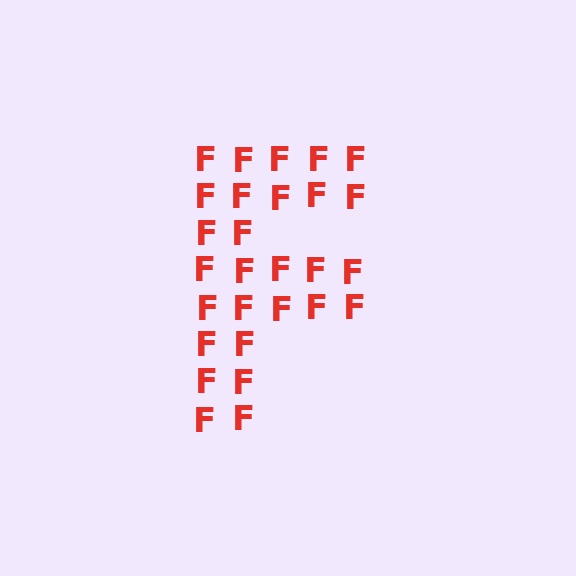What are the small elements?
The small elements are letter F's.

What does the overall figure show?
The overall figure shows the letter F.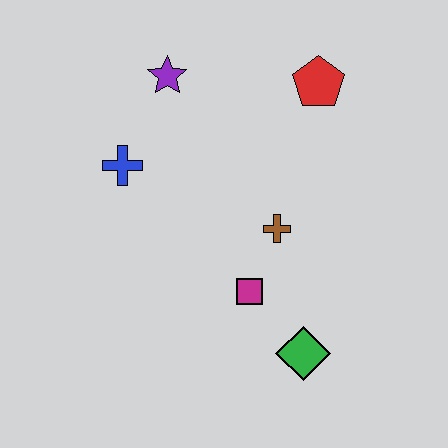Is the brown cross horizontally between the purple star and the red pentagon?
Yes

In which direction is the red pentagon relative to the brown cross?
The red pentagon is above the brown cross.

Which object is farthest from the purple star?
The green diamond is farthest from the purple star.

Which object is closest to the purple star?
The blue cross is closest to the purple star.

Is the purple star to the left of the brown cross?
Yes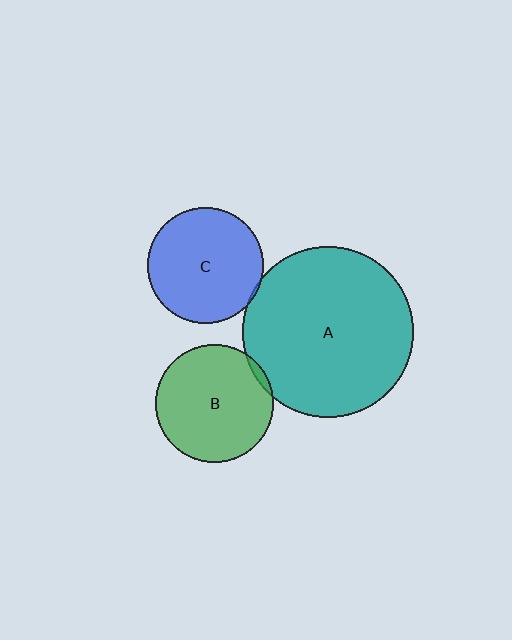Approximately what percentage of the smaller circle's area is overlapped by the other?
Approximately 5%.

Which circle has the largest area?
Circle A (teal).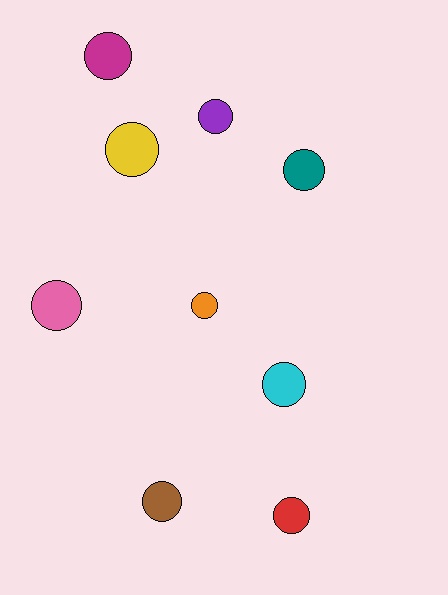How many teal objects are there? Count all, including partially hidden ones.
There is 1 teal object.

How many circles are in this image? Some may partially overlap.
There are 9 circles.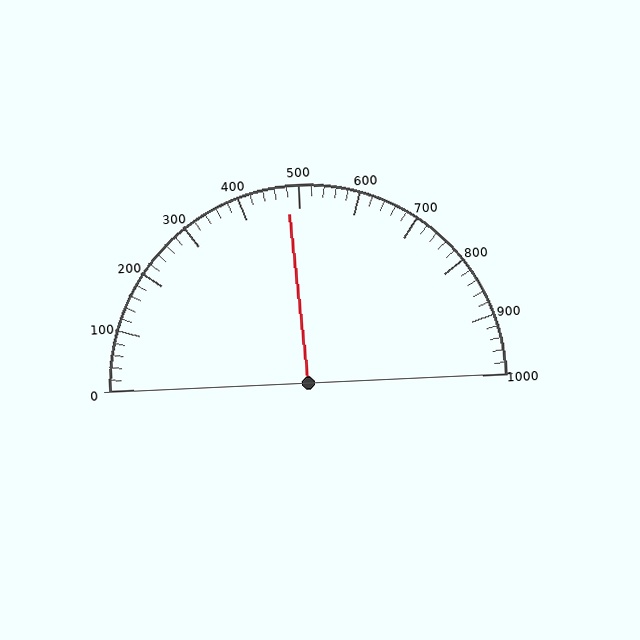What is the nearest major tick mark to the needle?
The nearest major tick mark is 500.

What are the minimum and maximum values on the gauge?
The gauge ranges from 0 to 1000.